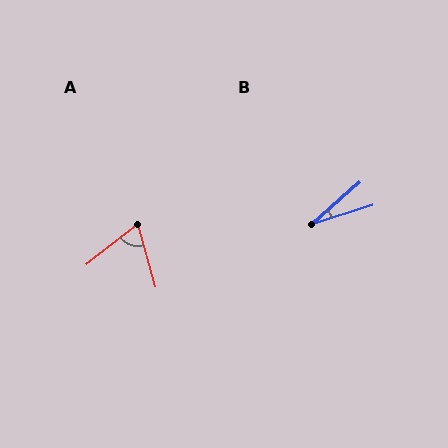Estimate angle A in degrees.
Approximately 67 degrees.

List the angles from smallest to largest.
B (23°), A (67°).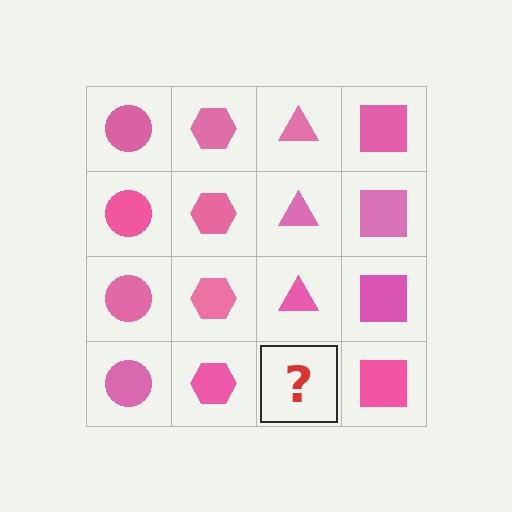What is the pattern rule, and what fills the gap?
The rule is that each column has a consistent shape. The gap should be filled with a pink triangle.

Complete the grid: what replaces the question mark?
The question mark should be replaced with a pink triangle.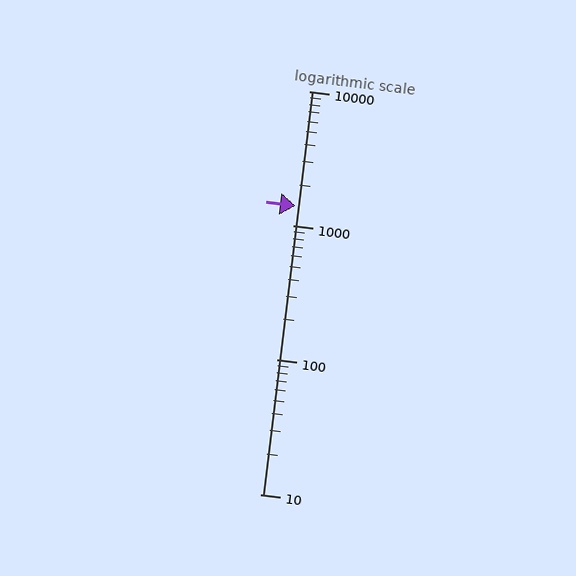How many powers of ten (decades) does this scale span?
The scale spans 3 decades, from 10 to 10000.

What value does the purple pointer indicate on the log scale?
The pointer indicates approximately 1400.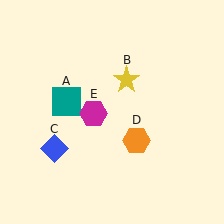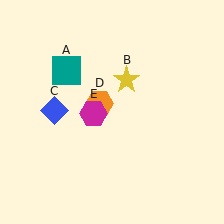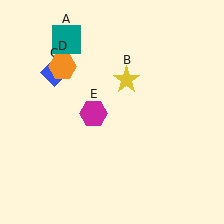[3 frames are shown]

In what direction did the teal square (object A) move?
The teal square (object A) moved up.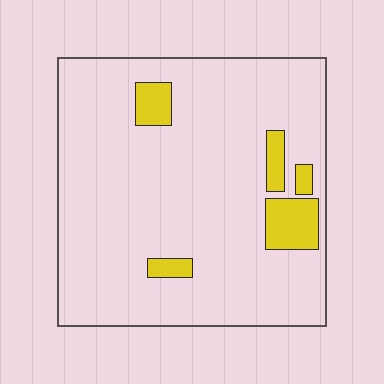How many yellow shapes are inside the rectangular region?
5.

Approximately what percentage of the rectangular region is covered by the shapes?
Approximately 10%.